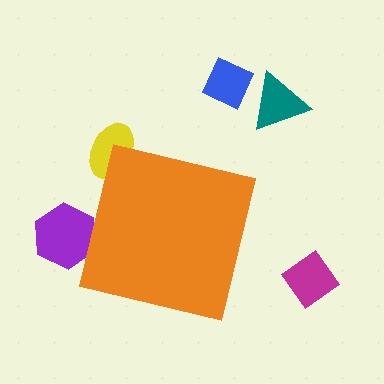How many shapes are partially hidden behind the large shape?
2 shapes are partially hidden.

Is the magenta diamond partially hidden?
No, the magenta diamond is fully visible.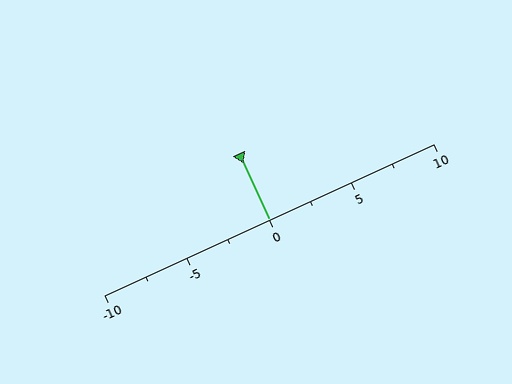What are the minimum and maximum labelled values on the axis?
The axis runs from -10 to 10.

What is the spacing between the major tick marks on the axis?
The major ticks are spaced 5 apart.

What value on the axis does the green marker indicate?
The marker indicates approximately 0.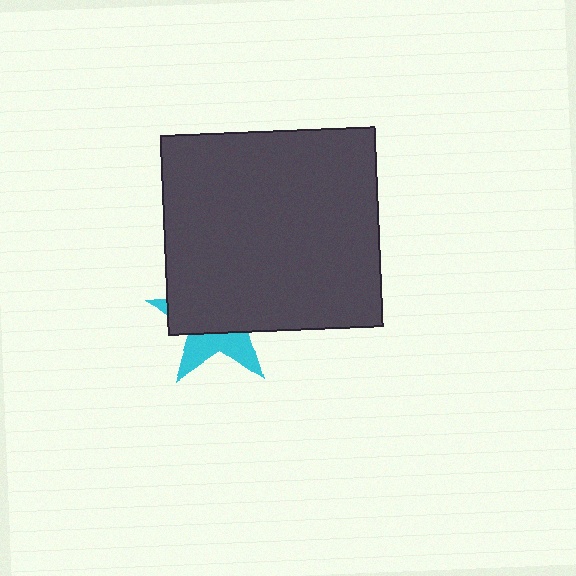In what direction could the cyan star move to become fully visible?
The cyan star could move down. That would shift it out from behind the dark gray rectangle entirely.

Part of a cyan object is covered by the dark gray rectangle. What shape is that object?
It is a star.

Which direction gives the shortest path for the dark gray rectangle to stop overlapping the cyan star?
Moving up gives the shortest separation.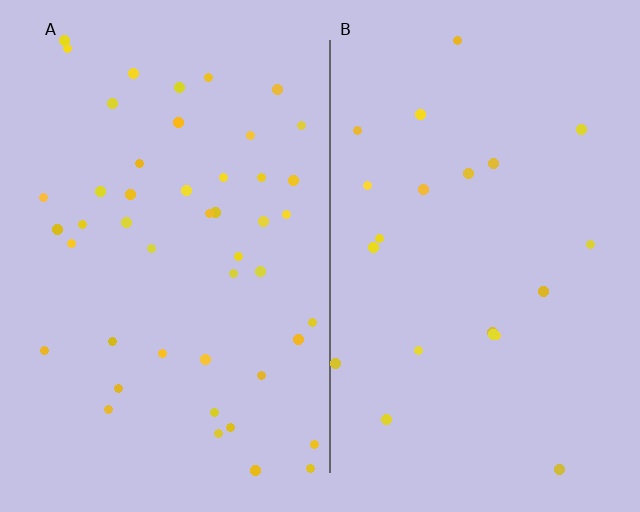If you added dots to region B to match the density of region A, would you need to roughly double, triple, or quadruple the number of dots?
Approximately double.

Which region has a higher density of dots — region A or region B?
A (the left).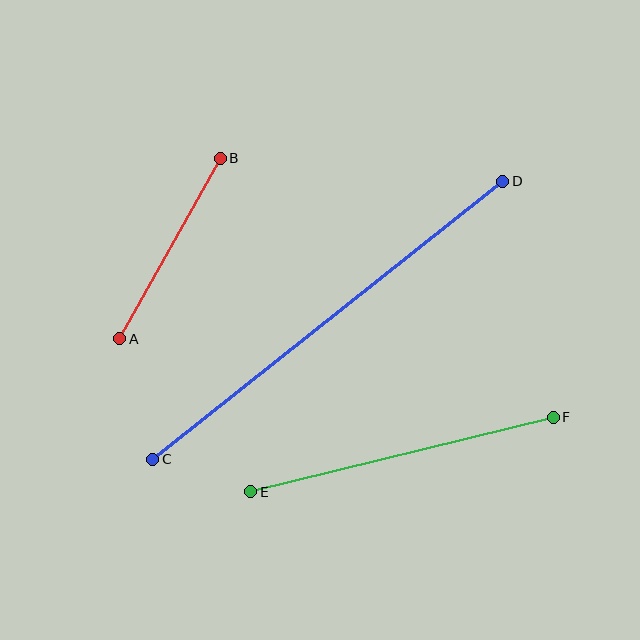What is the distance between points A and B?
The distance is approximately 207 pixels.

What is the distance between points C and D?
The distance is approximately 447 pixels.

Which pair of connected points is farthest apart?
Points C and D are farthest apart.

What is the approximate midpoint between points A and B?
The midpoint is at approximately (170, 248) pixels.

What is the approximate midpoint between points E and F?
The midpoint is at approximately (402, 455) pixels.